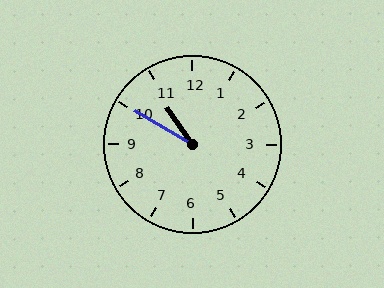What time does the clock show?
10:50.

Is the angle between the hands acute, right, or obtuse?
It is acute.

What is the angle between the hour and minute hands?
Approximately 25 degrees.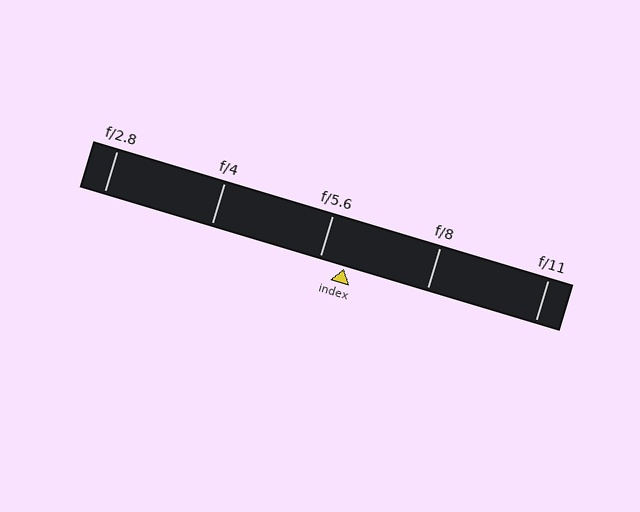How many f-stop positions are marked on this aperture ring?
There are 5 f-stop positions marked.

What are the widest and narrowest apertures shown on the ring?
The widest aperture shown is f/2.8 and the narrowest is f/11.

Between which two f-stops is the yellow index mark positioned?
The index mark is between f/5.6 and f/8.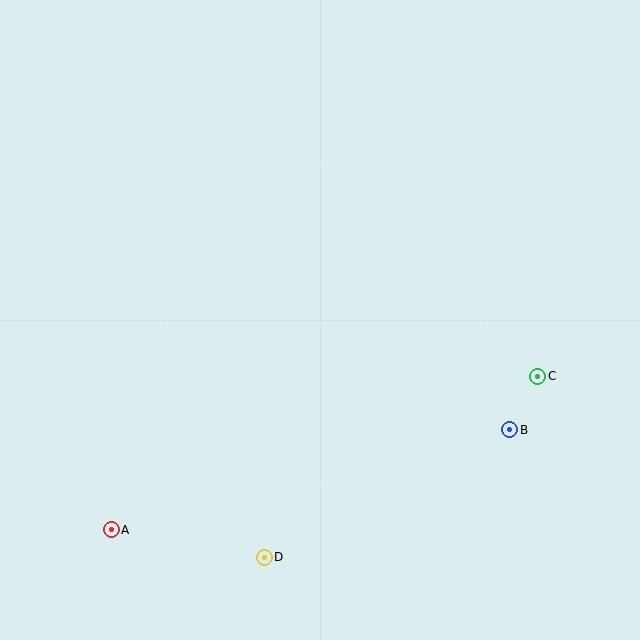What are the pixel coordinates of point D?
Point D is at (264, 557).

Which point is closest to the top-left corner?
Point A is closest to the top-left corner.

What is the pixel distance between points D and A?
The distance between D and A is 155 pixels.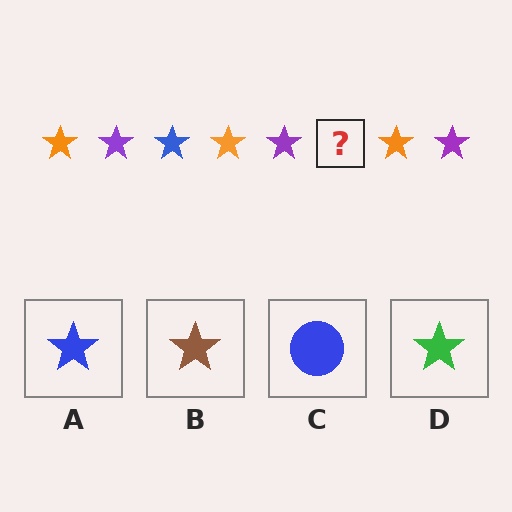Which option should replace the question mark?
Option A.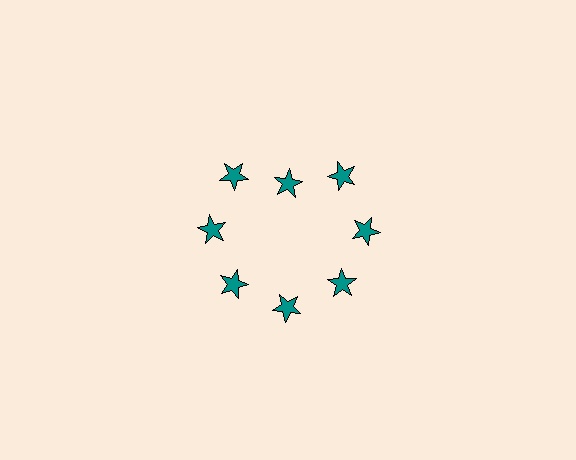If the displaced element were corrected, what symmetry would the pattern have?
It would have 8-fold rotational symmetry — the pattern would map onto itself every 45 degrees.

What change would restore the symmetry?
The symmetry would be restored by moving it outward, back onto the ring so that all 8 stars sit at equal angles and equal distance from the center.